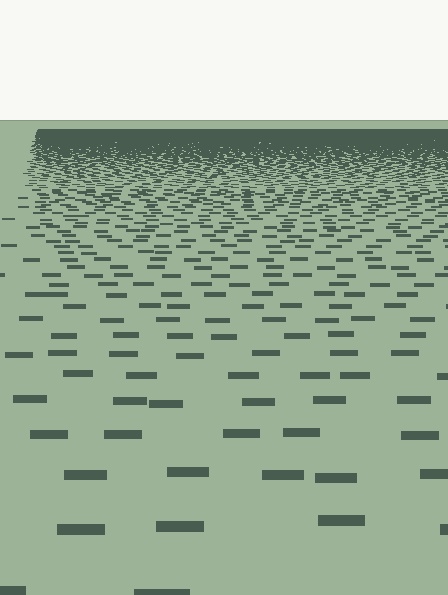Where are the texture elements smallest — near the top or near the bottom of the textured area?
Near the top.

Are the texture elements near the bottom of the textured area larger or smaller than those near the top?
Larger. Near the bottom, elements are closer to the viewer and appear at a bigger on-screen size.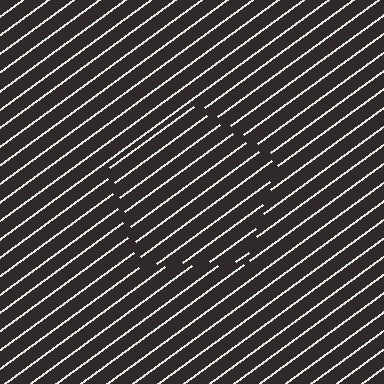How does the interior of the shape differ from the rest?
The interior of the shape contains the same grating, shifted by half a period — the contour is defined by the phase discontinuity where line-ends from the inner and outer gratings abut.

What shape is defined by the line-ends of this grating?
An illusory pentagon. The interior of the shape contains the same grating, shifted by half a period — the contour is defined by the phase discontinuity where line-ends from the inner and outer gratings abut.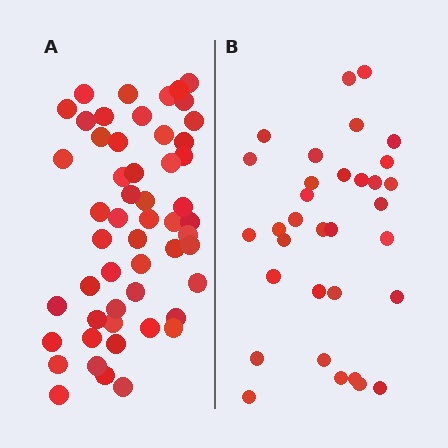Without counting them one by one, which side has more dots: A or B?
Region A (the left region) has more dots.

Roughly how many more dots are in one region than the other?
Region A has approximately 20 more dots than region B.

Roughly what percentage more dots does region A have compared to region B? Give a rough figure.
About 60% more.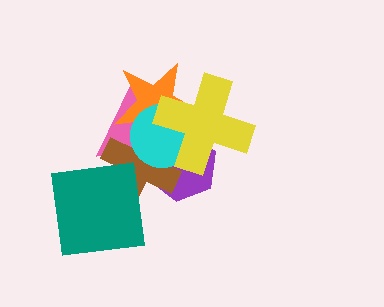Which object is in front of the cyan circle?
The yellow cross is in front of the cyan circle.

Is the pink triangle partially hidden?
Yes, it is partially covered by another shape.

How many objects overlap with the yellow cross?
5 objects overlap with the yellow cross.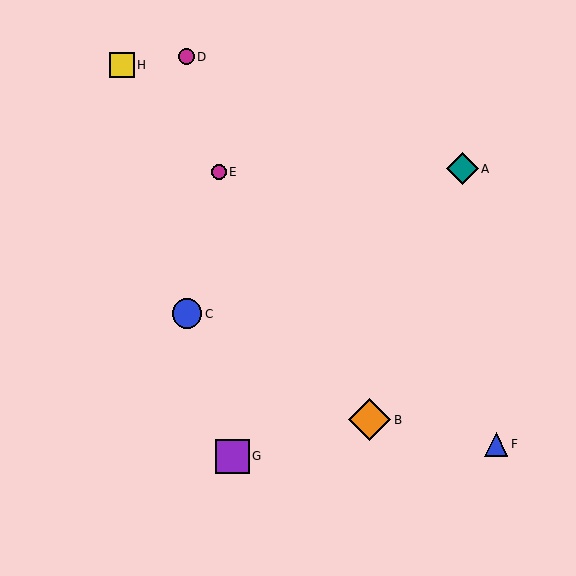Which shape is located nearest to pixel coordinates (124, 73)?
The yellow square (labeled H) at (122, 65) is nearest to that location.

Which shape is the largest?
The orange diamond (labeled B) is the largest.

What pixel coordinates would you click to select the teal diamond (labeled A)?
Click at (462, 169) to select the teal diamond A.